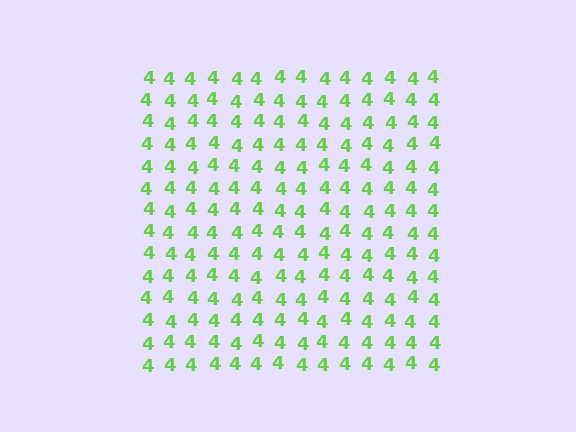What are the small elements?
The small elements are digit 4's.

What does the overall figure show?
The overall figure shows a square.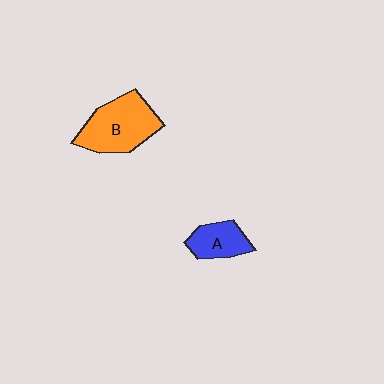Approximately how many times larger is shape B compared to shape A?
Approximately 1.8 times.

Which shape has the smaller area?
Shape A (blue).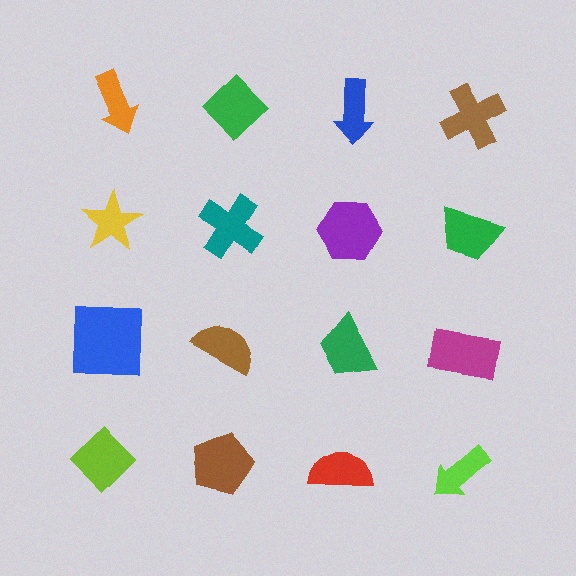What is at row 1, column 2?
A green diamond.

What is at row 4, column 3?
A red semicircle.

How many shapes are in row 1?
4 shapes.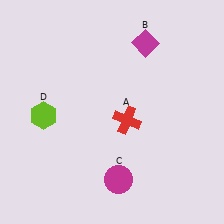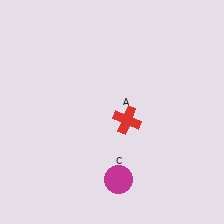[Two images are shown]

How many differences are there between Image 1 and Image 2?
There are 2 differences between the two images.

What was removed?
The lime hexagon (D), the magenta diamond (B) were removed in Image 2.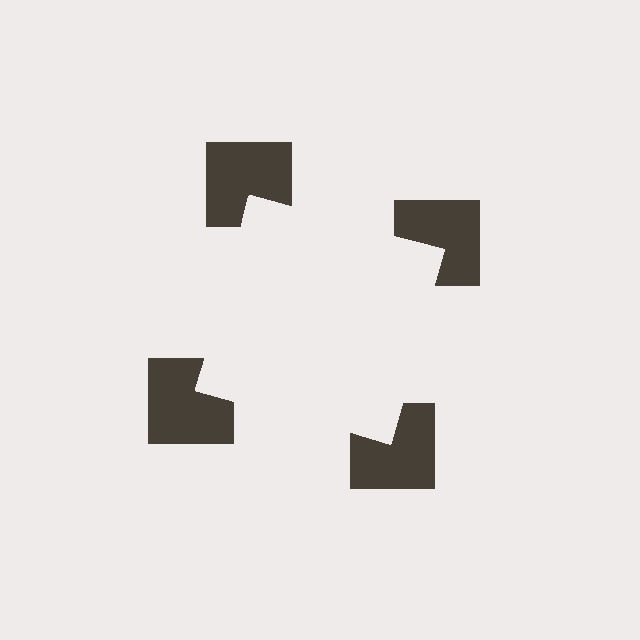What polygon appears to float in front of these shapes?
An illusory square — its edges are inferred from the aligned wedge cuts in the notched squares, not physically drawn.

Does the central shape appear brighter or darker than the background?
It typically appears slightly brighter than the background, even though no actual brightness change is drawn.